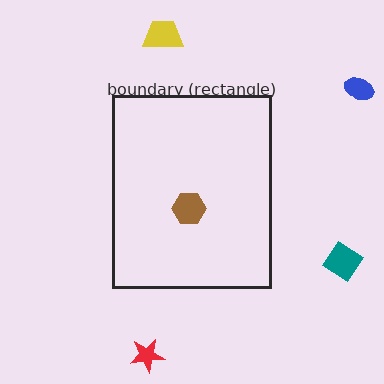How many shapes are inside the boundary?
1 inside, 4 outside.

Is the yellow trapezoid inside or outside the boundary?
Outside.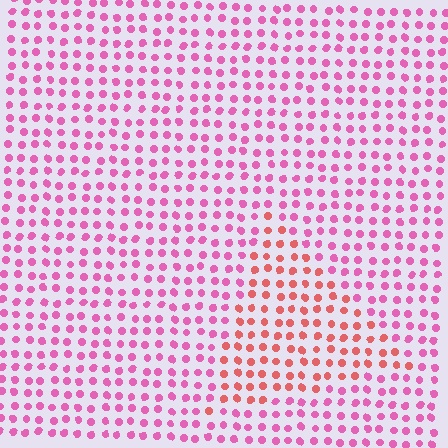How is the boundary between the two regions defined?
The boundary is defined purely by a slight shift in hue (about 38 degrees). Spacing, size, and orientation are identical on both sides.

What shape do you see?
I see a triangle.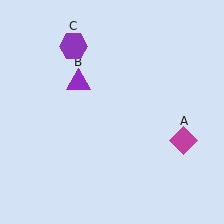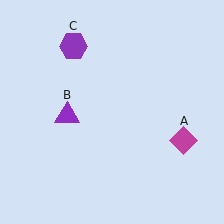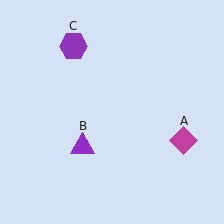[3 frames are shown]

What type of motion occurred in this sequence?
The purple triangle (object B) rotated counterclockwise around the center of the scene.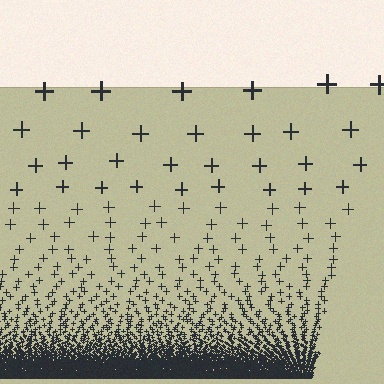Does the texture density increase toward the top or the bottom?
Density increases toward the bottom.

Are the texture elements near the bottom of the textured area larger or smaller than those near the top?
Smaller. The gradient is inverted — elements near the bottom are smaller and denser.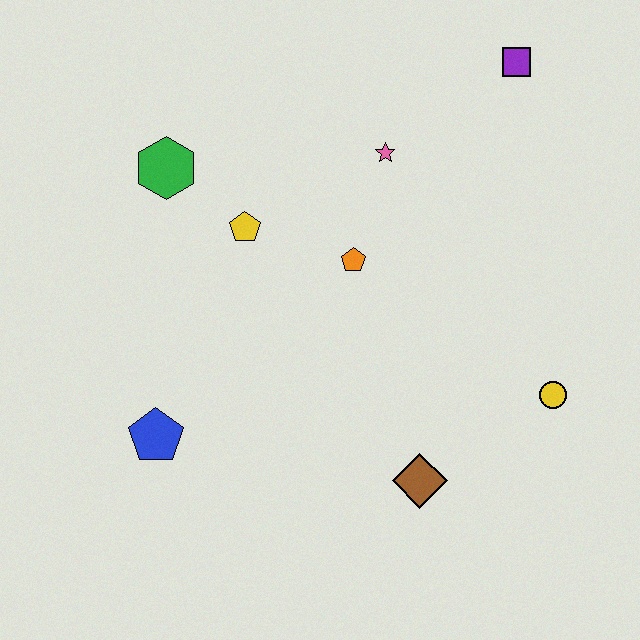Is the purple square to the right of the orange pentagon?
Yes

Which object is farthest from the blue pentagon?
The purple square is farthest from the blue pentagon.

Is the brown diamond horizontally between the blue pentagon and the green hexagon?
No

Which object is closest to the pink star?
The orange pentagon is closest to the pink star.